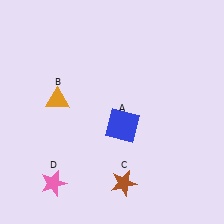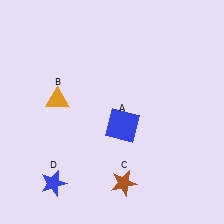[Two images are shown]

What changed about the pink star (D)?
In Image 1, D is pink. In Image 2, it changed to blue.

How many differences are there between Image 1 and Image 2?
There is 1 difference between the two images.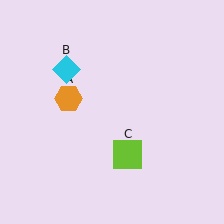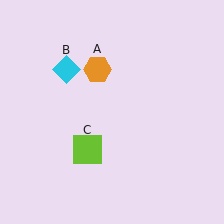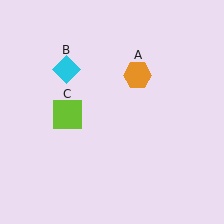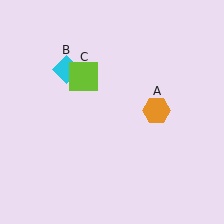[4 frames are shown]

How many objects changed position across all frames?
2 objects changed position: orange hexagon (object A), lime square (object C).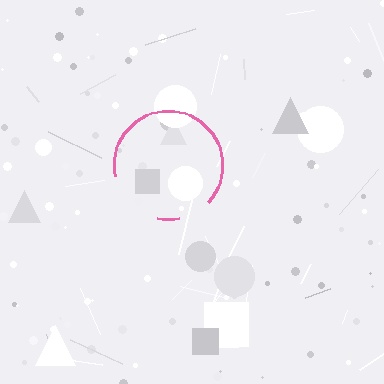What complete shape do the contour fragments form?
The contour fragments form a circle.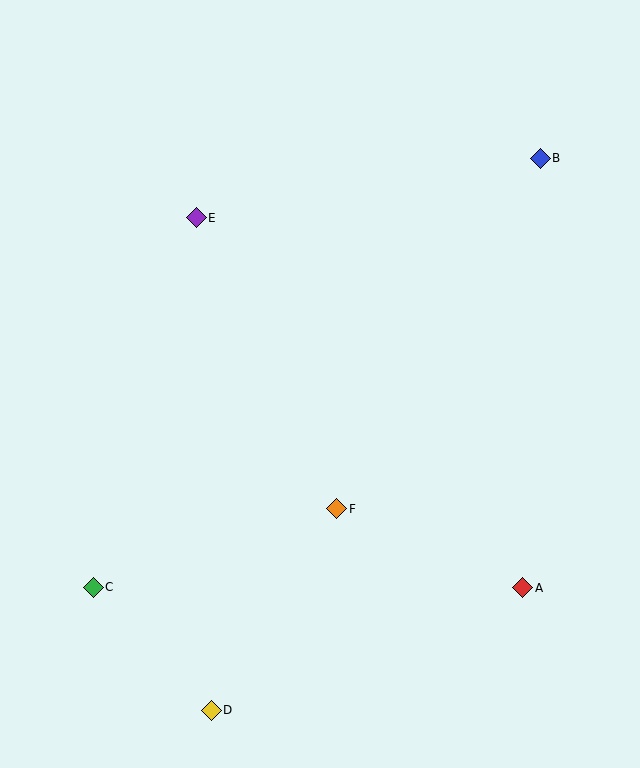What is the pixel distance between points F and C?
The distance between F and C is 255 pixels.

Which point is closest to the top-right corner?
Point B is closest to the top-right corner.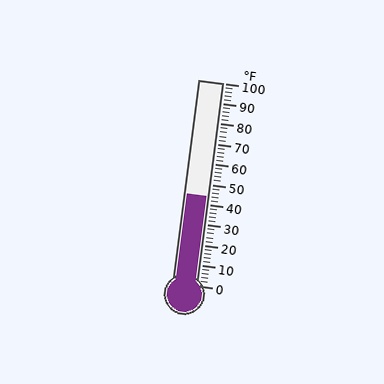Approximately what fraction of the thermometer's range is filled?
The thermometer is filled to approximately 45% of its range.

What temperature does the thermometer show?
The thermometer shows approximately 44°F.